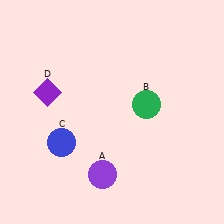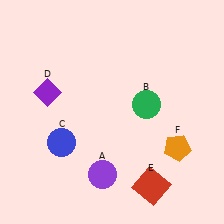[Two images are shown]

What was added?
A red square (E), an orange pentagon (F) were added in Image 2.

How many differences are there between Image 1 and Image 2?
There are 2 differences between the two images.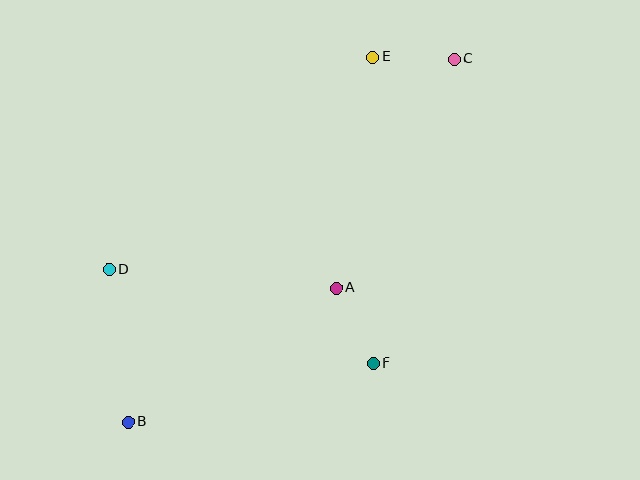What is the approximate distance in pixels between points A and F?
The distance between A and F is approximately 84 pixels.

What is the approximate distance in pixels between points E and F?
The distance between E and F is approximately 306 pixels.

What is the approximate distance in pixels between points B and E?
The distance between B and E is approximately 439 pixels.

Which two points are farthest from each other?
Points B and C are farthest from each other.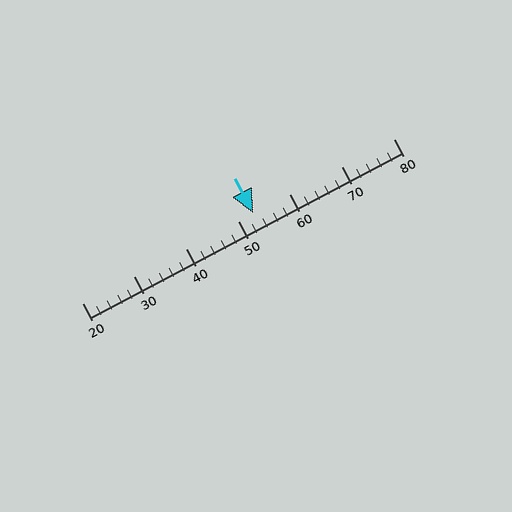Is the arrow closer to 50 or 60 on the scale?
The arrow is closer to 50.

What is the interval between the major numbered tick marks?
The major tick marks are spaced 10 units apart.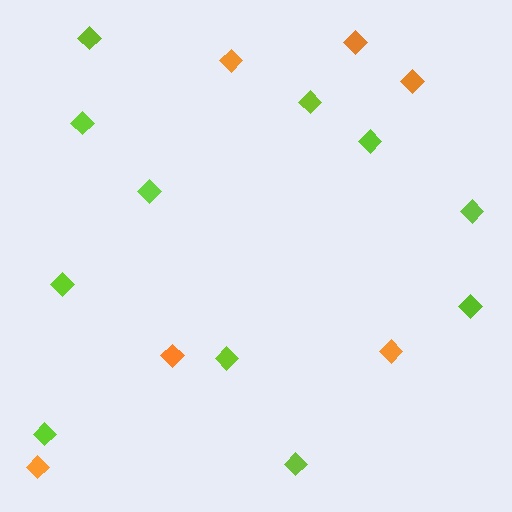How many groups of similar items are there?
There are 2 groups: one group of orange diamonds (6) and one group of lime diamonds (11).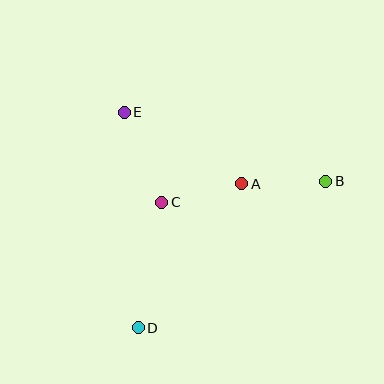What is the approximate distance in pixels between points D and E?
The distance between D and E is approximately 216 pixels.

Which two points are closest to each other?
Points A and C are closest to each other.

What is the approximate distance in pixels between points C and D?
The distance between C and D is approximately 128 pixels.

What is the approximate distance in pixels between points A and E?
The distance between A and E is approximately 138 pixels.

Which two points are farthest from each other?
Points B and D are farthest from each other.